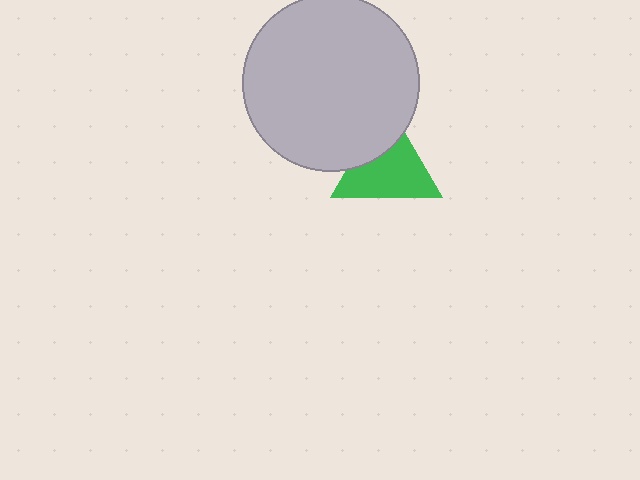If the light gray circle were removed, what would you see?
You would see the complete green triangle.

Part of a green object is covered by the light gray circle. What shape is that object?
It is a triangle.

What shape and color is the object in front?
The object in front is a light gray circle.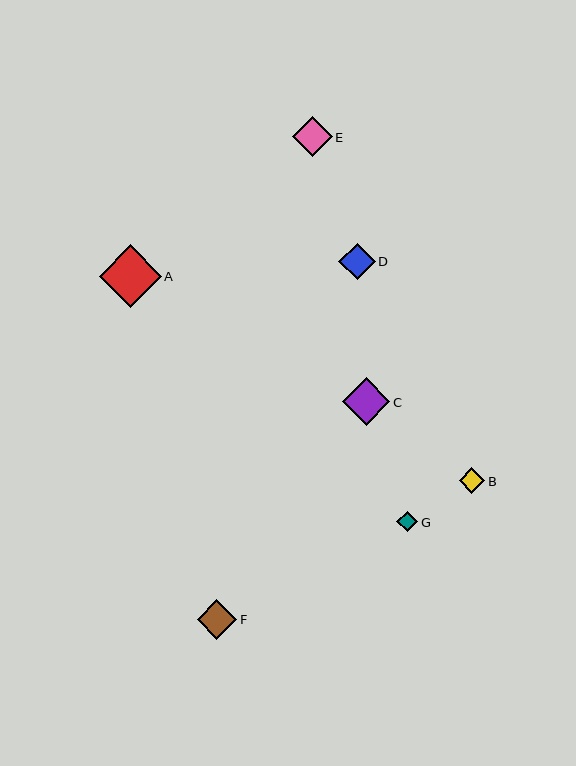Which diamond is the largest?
Diamond A is the largest with a size of approximately 62 pixels.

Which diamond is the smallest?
Diamond G is the smallest with a size of approximately 21 pixels.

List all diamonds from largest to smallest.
From largest to smallest: A, C, E, F, D, B, G.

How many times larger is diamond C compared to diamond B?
Diamond C is approximately 1.9 times the size of diamond B.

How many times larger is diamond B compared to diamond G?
Diamond B is approximately 1.2 times the size of diamond G.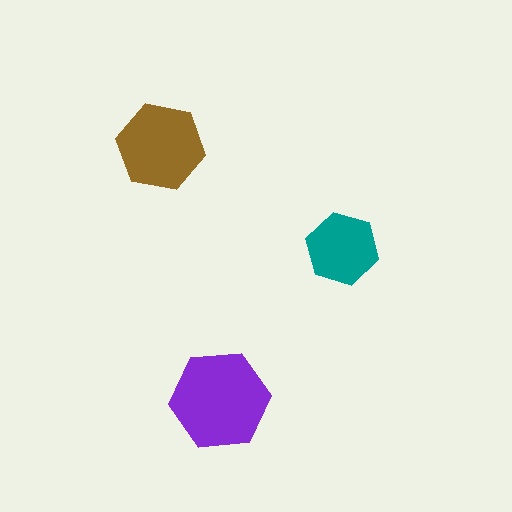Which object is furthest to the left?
The brown hexagon is leftmost.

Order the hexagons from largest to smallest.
the purple one, the brown one, the teal one.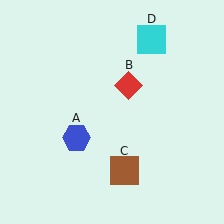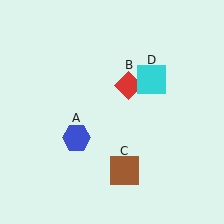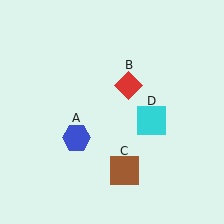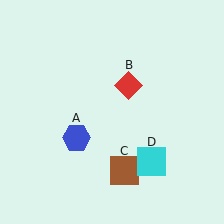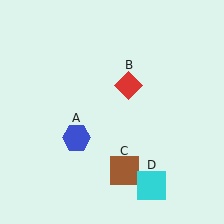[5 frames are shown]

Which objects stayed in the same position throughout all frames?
Blue hexagon (object A) and red diamond (object B) and brown square (object C) remained stationary.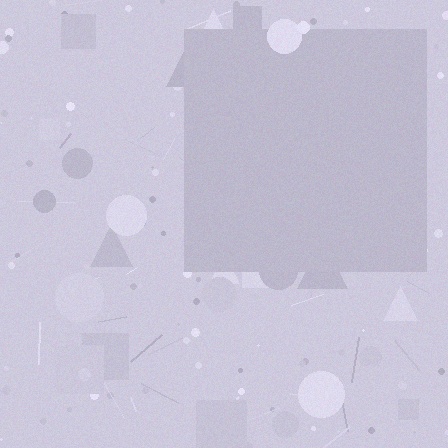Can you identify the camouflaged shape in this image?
The camouflaged shape is a square.